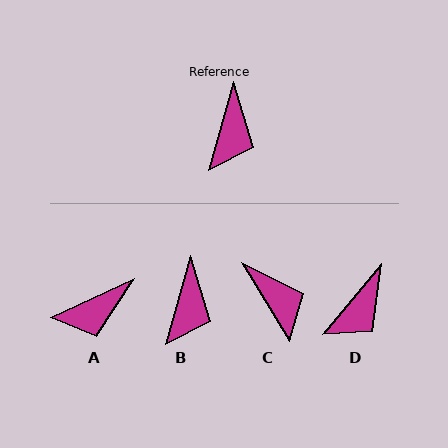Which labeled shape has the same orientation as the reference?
B.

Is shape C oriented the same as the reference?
No, it is off by about 47 degrees.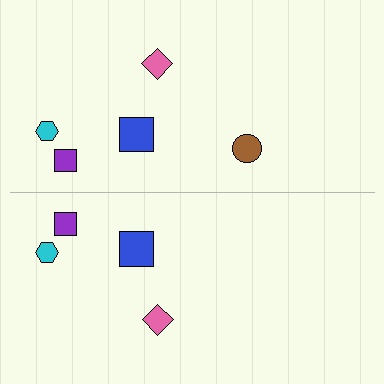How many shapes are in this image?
There are 9 shapes in this image.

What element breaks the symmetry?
A brown circle is missing from the bottom side.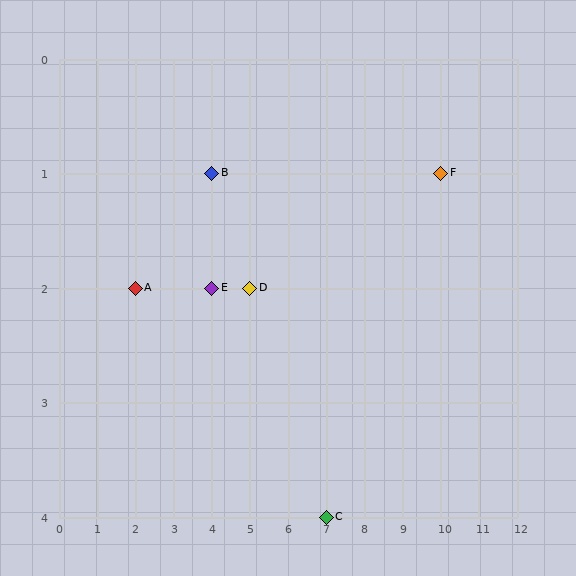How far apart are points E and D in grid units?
Points E and D are 1 column apart.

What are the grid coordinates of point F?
Point F is at grid coordinates (10, 1).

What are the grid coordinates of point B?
Point B is at grid coordinates (4, 1).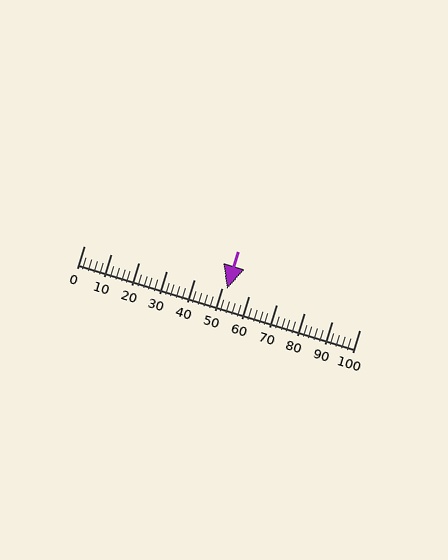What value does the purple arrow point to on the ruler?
The purple arrow points to approximately 52.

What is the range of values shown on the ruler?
The ruler shows values from 0 to 100.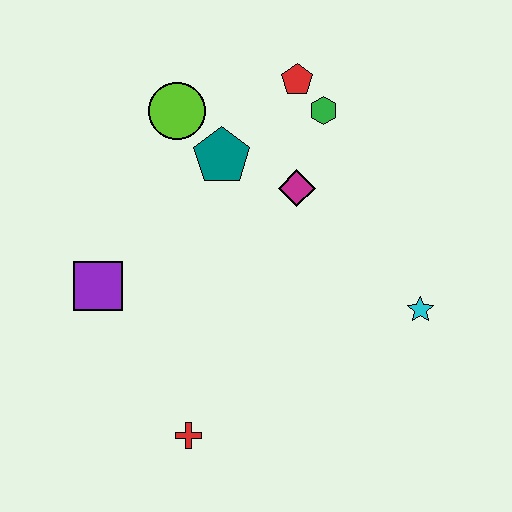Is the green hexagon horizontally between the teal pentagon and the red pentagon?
No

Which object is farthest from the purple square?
The cyan star is farthest from the purple square.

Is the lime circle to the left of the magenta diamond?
Yes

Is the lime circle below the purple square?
No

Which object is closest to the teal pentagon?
The lime circle is closest to the teal pentagon.